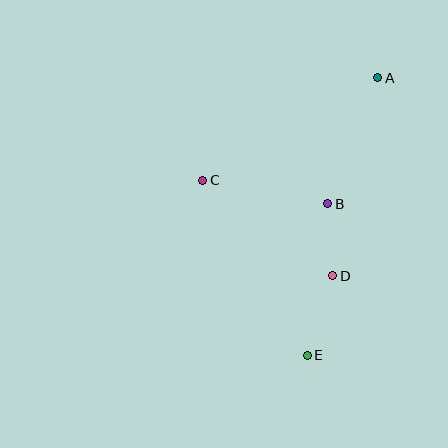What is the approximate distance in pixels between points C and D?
The distance between C and D is approximately 161 pixels.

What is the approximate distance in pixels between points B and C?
The distance between B and C is approximately 127 pixels.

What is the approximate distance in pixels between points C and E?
The distance between C and E is approximately 204 pixels.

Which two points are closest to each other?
Points B and D are closest to each other.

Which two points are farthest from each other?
Points A and E are farthest from each other.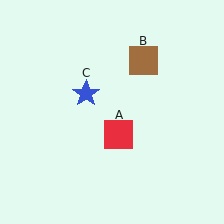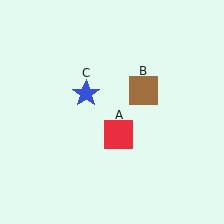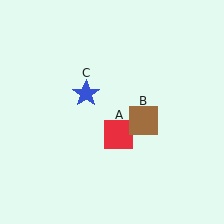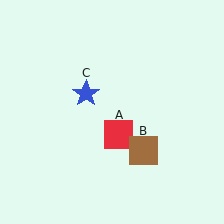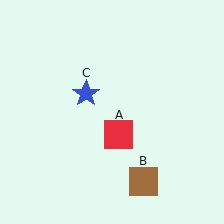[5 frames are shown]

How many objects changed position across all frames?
1 object changed position: brown square (object B).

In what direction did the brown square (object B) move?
The brown square (object B) moved down.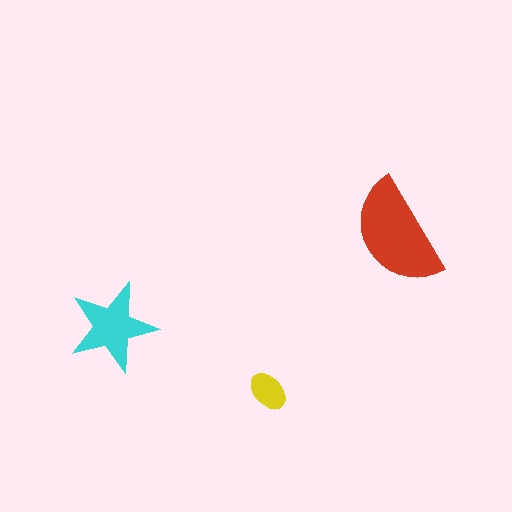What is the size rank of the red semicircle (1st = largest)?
1st.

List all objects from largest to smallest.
The red semicircle, the cyan star, the yellow ellipse.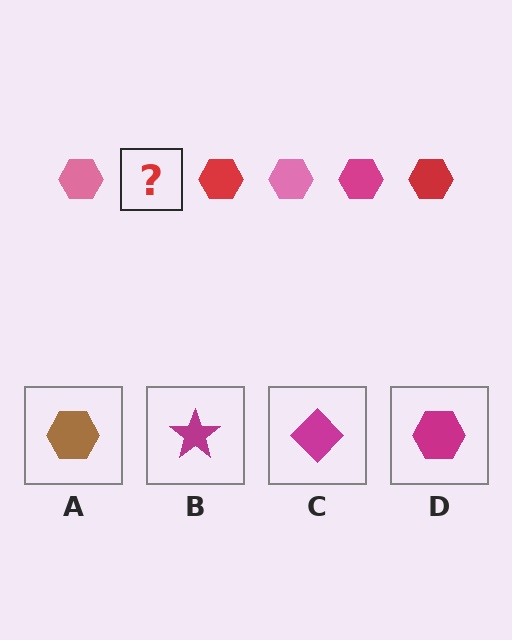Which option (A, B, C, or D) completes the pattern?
D.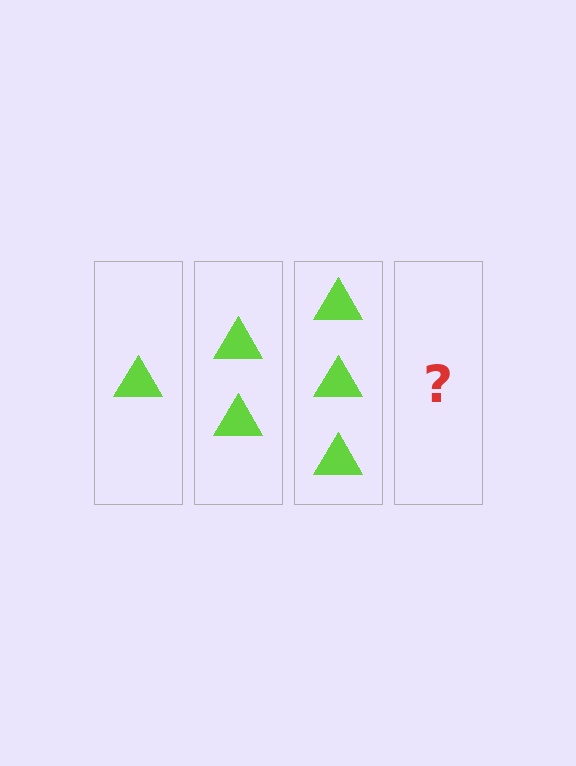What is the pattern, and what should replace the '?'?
The pattern is that each step adds one more triangle. The '?' should be 4 triangles.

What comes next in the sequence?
The next element should be 4 triangles.